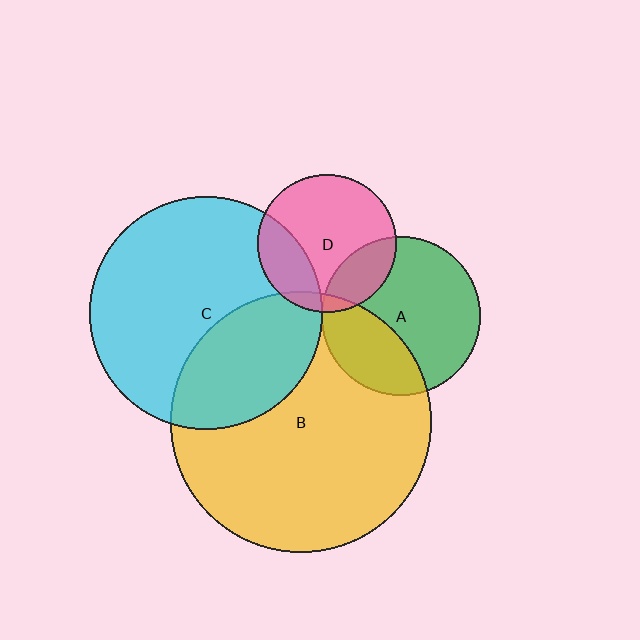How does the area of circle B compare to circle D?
Approximately 3.5 times.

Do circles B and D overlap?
Yes.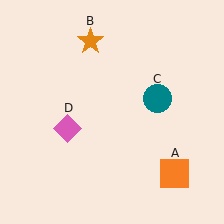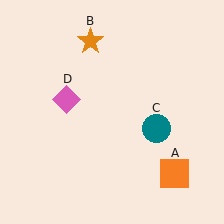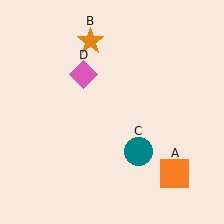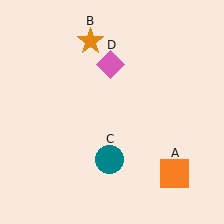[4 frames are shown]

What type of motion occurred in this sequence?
The teal circle (object C), pink diamond (object D) rotated clockwise around the center of the scene.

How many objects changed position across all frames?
2 objects changed position: teal circle (object C), pink diamond (object D).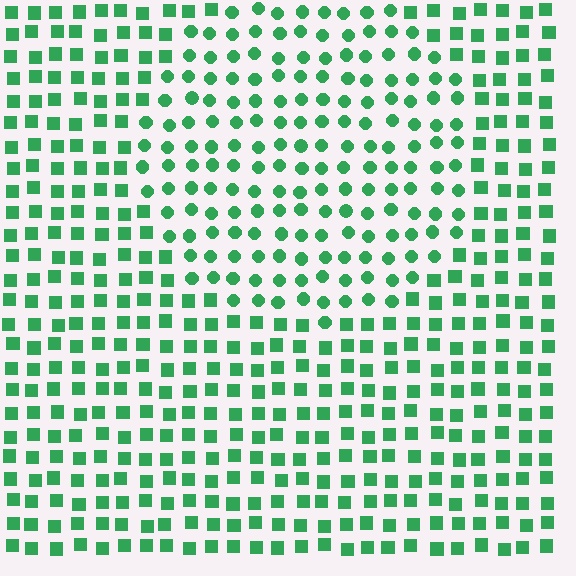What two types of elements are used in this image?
The image uses circles inside the circle region and squares outside it.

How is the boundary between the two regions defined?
The boundary is defined by a change in element shape: circles inside vs. squares outside. All elements share the same color and spacing.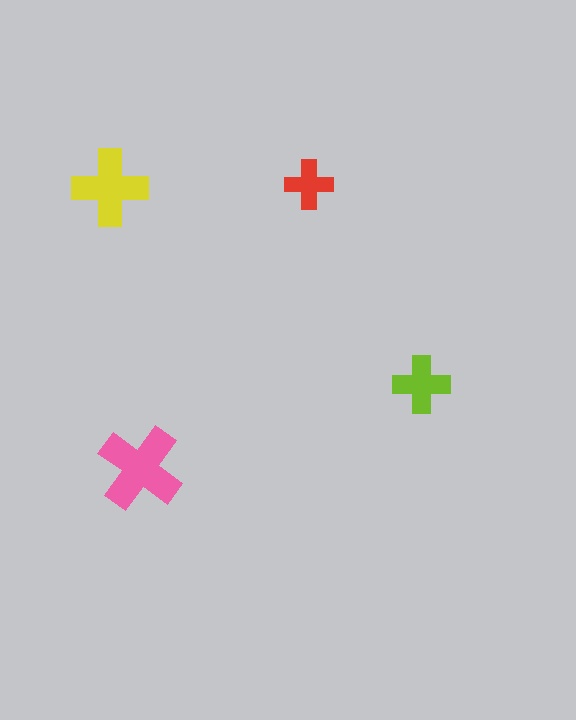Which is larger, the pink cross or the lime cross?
The pink one.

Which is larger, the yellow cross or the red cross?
The yellow one.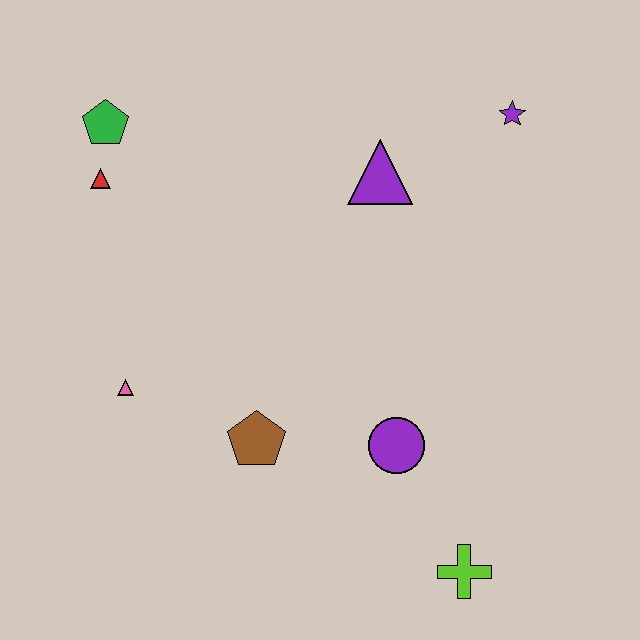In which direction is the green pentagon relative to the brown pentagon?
The green pentagon is above the brown pentagon.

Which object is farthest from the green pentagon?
The lime cross is farthest from the green pentagon.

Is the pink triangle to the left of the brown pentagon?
Yes